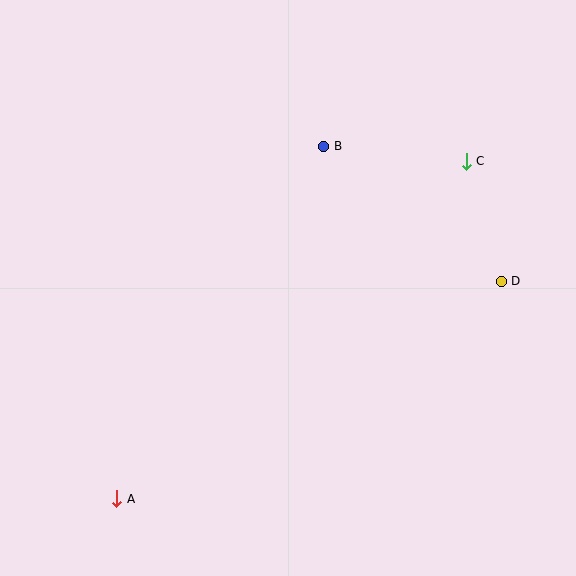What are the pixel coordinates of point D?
Point D is at (501, 281).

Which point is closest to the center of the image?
Point B at (324, 146) is closest to the center.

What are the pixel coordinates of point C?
Point C is at (466, 161).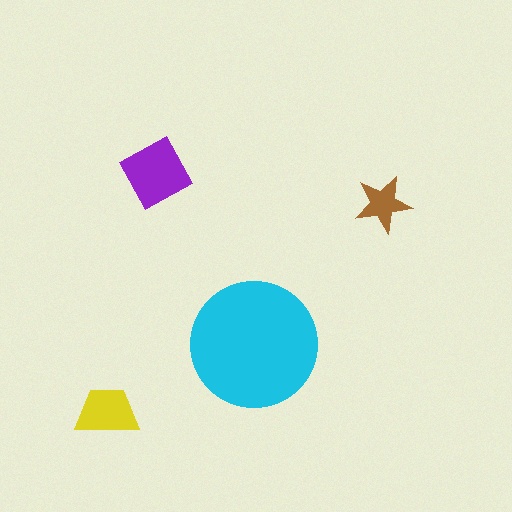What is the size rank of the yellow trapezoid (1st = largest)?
3rd.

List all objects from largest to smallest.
The cyan circle, the purple diamond, the yellow trapezoid, the brown star.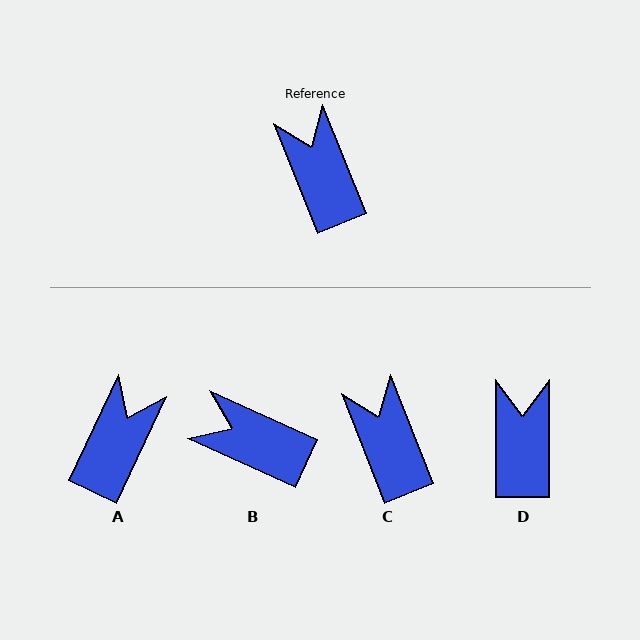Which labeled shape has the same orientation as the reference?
C.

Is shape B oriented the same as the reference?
No, it is off by about 44 degrees.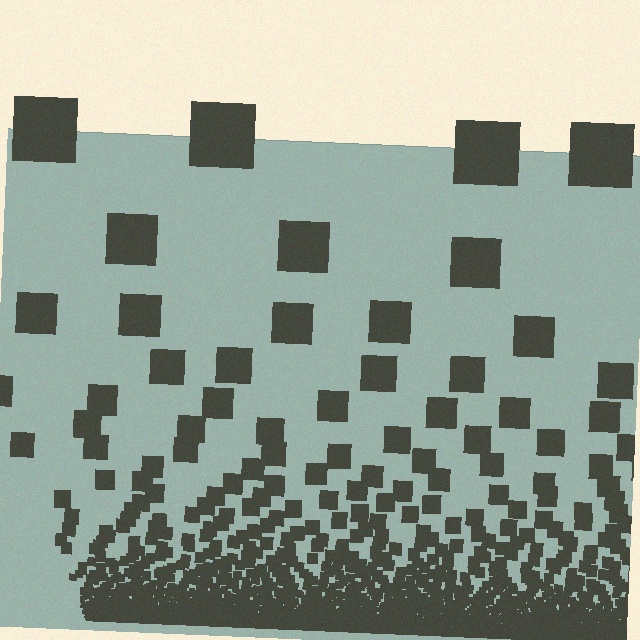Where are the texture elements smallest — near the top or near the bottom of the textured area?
Near the bottom.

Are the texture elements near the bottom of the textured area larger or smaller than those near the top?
Smaller. The gradient is inverted — elements near the bottom are smaller and denser.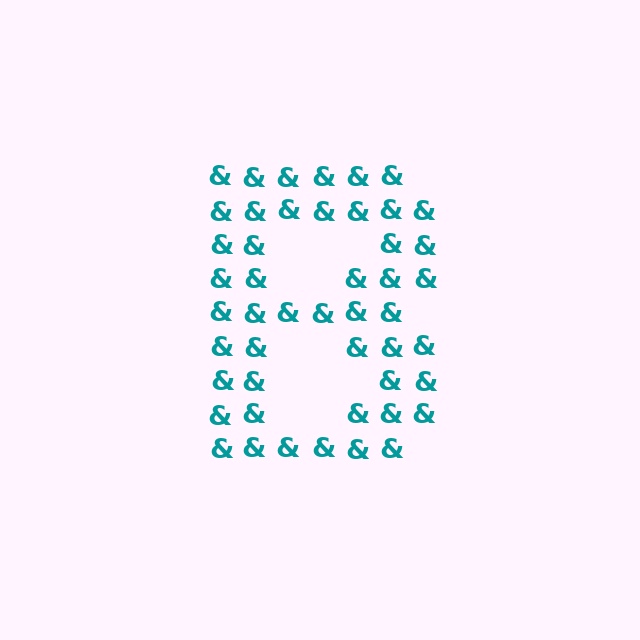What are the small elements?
The small elements are ampersands.